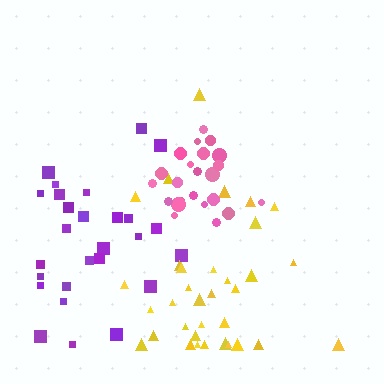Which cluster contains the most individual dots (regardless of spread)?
Yellow (34).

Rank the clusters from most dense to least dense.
pink, yellow, purple.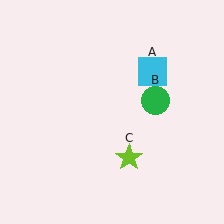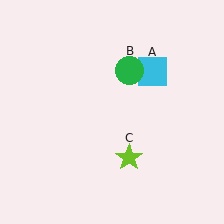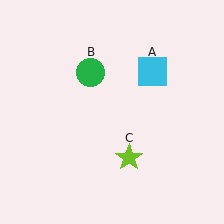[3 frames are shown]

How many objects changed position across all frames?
1 object changed position: green circle (object B).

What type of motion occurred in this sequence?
The green circle (object B) rotated counterclockwise around the center of the scene.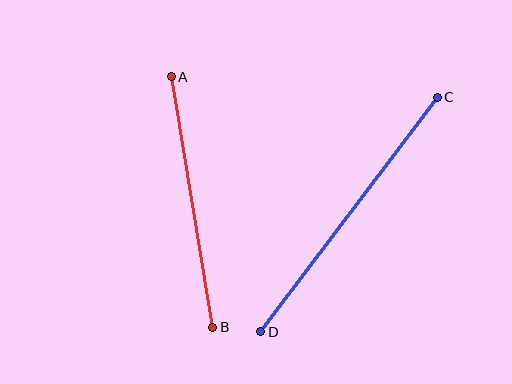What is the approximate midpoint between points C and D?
The midpoint is at approximately (349, 214) pixels.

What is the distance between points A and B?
The distance is approximately 254 pixels.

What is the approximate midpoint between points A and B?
The midpoint is at approximately (192, 202) pixels.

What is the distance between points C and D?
The distance is approximately 293 pixels.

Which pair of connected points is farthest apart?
Points C and D are farthest apart.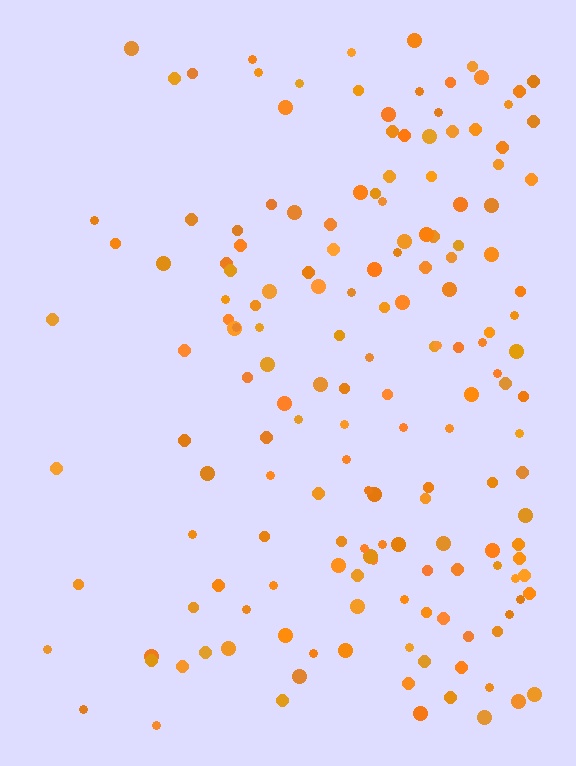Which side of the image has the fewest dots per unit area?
The left.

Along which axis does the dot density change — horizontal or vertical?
Horizontal.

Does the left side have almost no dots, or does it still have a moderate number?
Still a moderate number, just noticeably fewer than the right.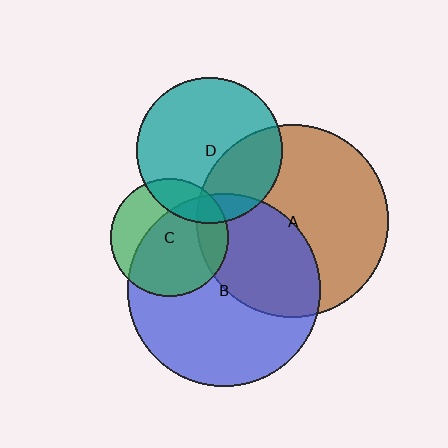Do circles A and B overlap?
Yes.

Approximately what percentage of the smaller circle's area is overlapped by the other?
Approximately 40%.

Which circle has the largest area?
Circle B (blue).